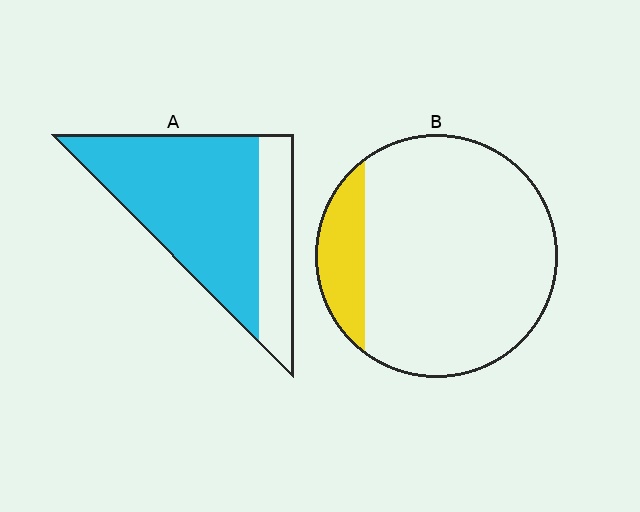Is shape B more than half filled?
No.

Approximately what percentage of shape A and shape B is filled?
A is approximately 75% and B is approximately 15%.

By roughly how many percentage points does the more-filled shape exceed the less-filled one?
By roughly 60 percentage points (A over B).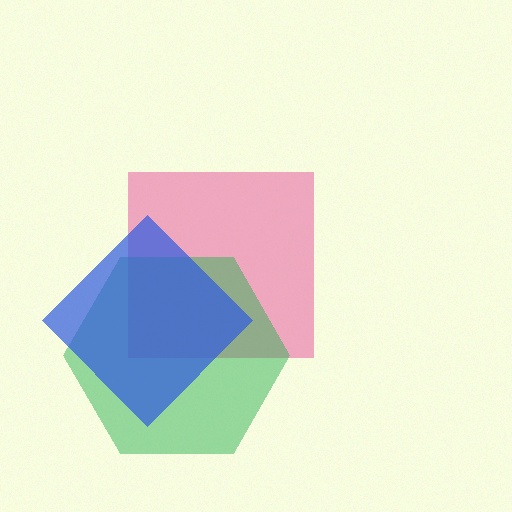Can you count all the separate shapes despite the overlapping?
Yes, there are 3 separate shapes.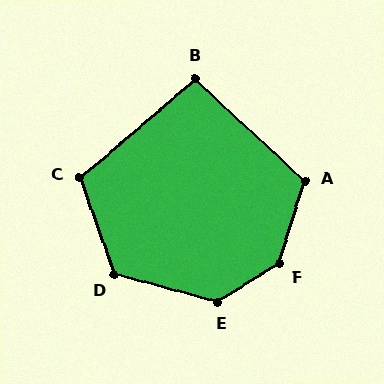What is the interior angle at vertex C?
Approximately 111 degrees (obtuse).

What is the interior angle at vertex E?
Approximately 133 degrees (obtuse).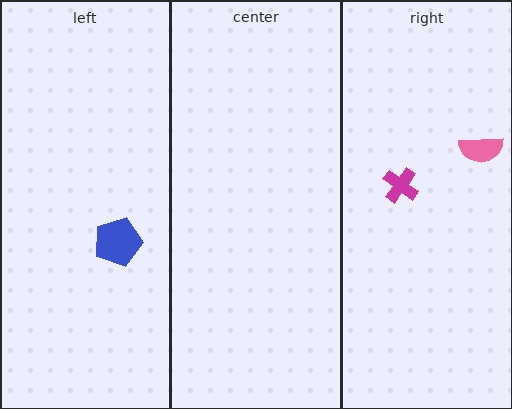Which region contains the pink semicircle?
The right region.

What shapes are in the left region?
The blue pentagon.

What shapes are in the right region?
The pink semicircle, the magenta cross.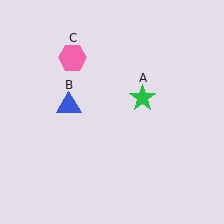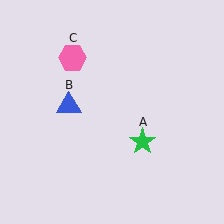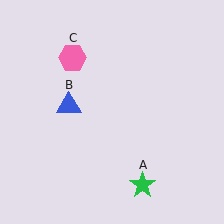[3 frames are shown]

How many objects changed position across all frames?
1 object changed position: green star (object A).